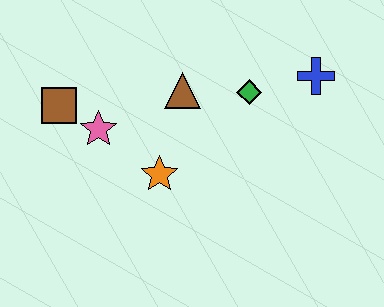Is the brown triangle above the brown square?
Yes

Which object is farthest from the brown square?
The blue cross is farthest from the brown square.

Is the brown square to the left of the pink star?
Yes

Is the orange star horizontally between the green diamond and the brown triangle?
No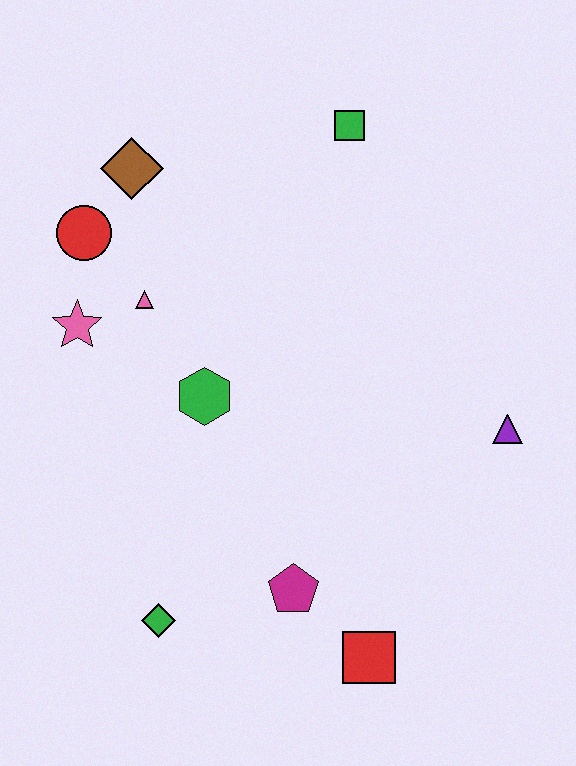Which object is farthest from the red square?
The brown diamond is farthest from the red square.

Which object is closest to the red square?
The magenta pentagon is closest to the red square.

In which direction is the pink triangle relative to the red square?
The pink triangle is above the red square.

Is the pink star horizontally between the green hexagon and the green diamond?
No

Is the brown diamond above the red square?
Yes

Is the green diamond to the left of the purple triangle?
Yes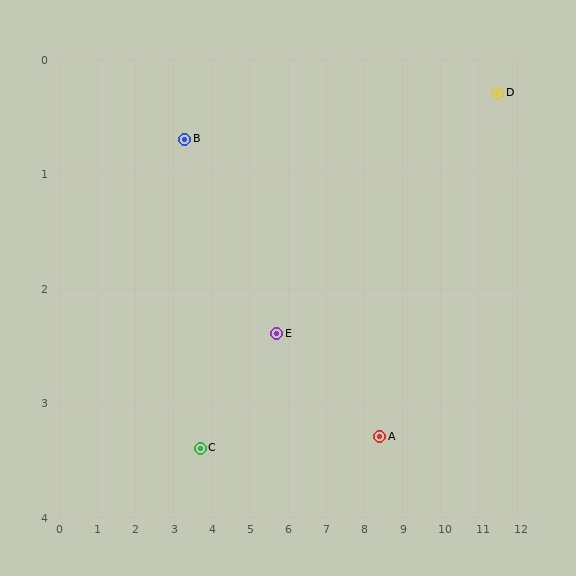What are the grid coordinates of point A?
Point A is at approximately (8.4, 3.3).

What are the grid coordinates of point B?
Point B is at approximately (3.3, 0.7).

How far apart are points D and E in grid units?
Points D and E are about 6.2 grid units apart.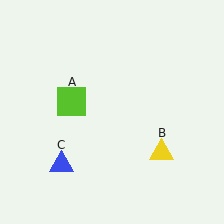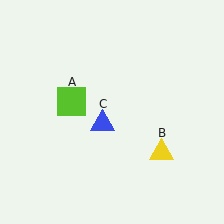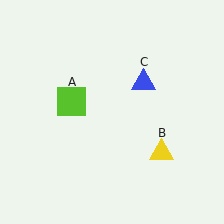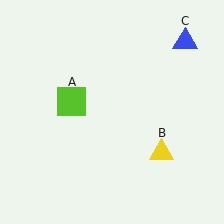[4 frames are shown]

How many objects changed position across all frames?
1 object changed position: blue triangle (object C).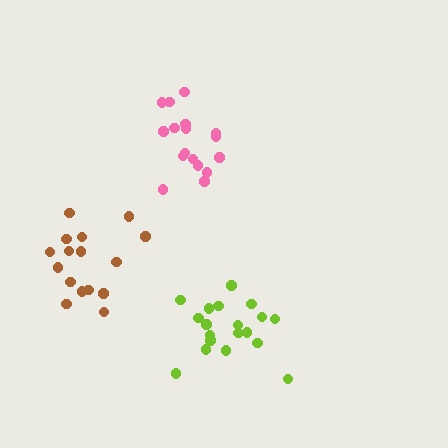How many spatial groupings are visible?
There are 3 spatial groupings.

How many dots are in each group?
Group 1: 16 dots, Group 2: 19 dots, Group 3: 17 dots (52 total).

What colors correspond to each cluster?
The clusters are colored: brown, lime, pink.